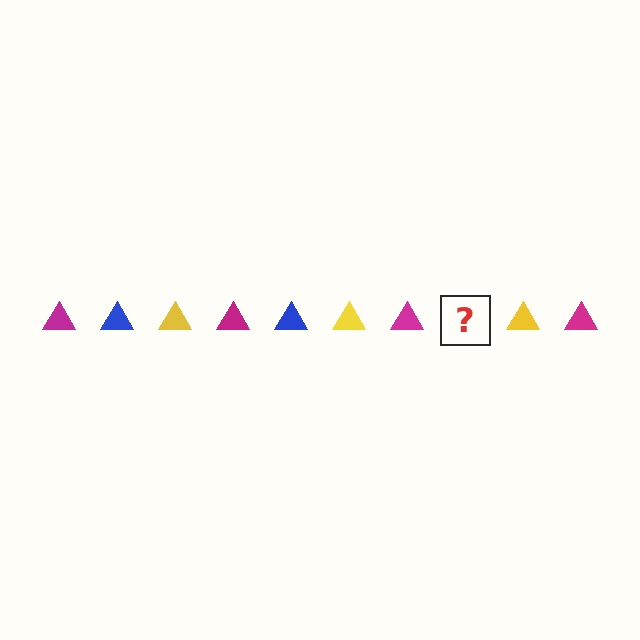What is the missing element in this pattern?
The missing element is a blue triangle.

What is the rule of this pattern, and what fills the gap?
The rule is that the pattern cycles through magenta, blue, yellow triangles. The gap should be filled with a blue triangle.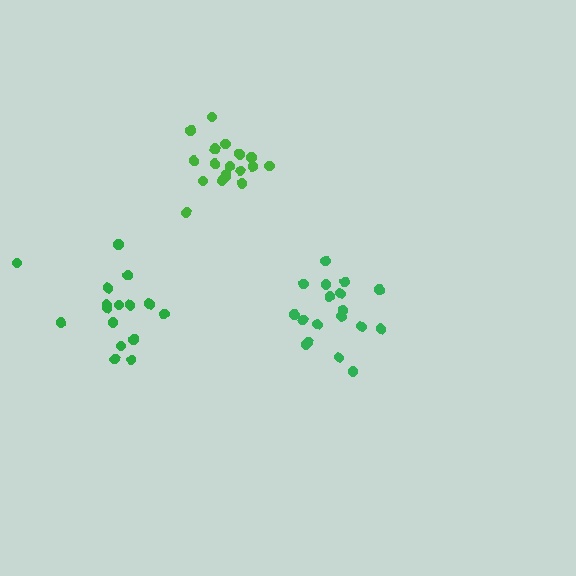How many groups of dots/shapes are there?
There are 3 groups.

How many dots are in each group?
Group 1: 19 dots, Group 2: 18 dots, Group 3: 16 dots (53 total).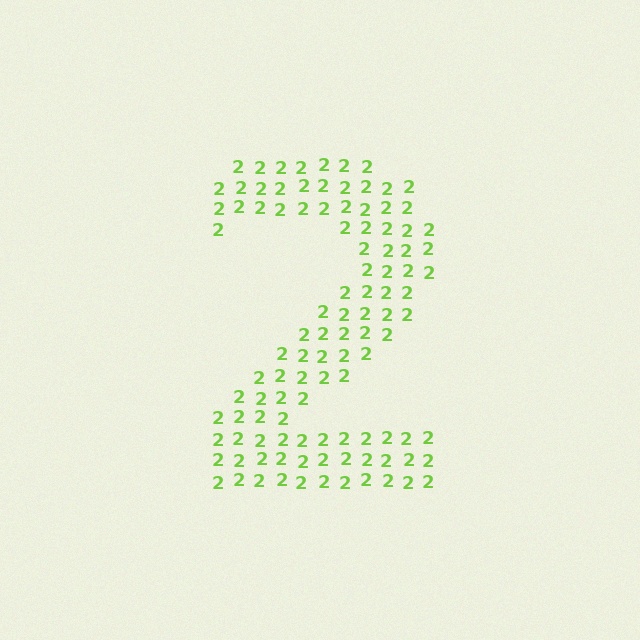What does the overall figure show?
The overall figure shows the digit 2.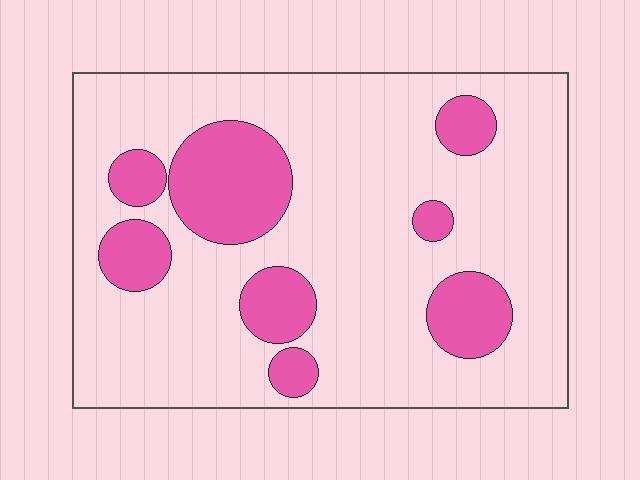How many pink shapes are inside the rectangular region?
8.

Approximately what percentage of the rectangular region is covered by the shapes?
Approximately 20%.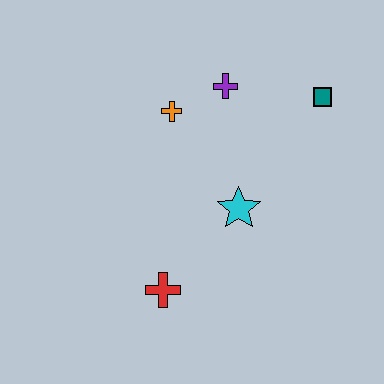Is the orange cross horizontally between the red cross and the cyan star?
Yes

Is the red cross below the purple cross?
Yes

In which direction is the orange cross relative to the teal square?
The orange cross is to the left of the teal square.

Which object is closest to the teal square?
The purple cross is closest to the teal square.